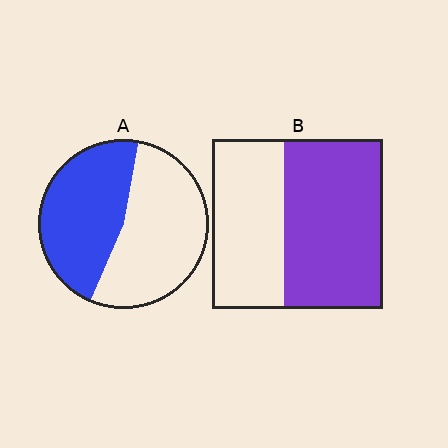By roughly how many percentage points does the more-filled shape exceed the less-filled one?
By roughly 10 percentage points (B over A).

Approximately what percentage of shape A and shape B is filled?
A is approximately 45% and B is approximately 60%.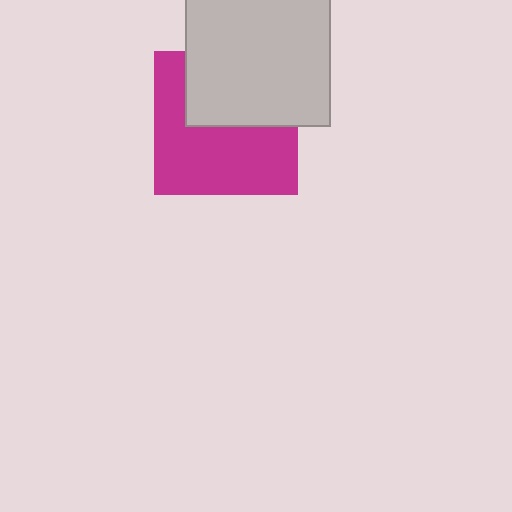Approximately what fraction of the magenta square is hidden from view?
Roughly 41% of the magenta square is hidden behind the light gray rectangle.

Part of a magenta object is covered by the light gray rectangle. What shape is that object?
It is a square.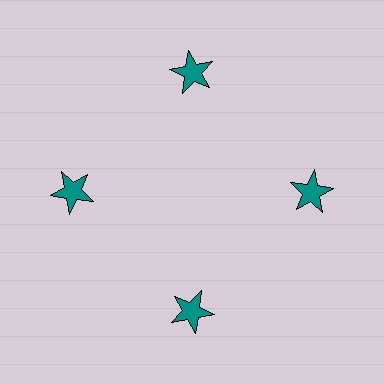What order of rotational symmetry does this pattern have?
This pattern has 4-fold rotational symmetry.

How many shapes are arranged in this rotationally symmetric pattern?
There are 4 shapes, arranged in 4 groups of 1.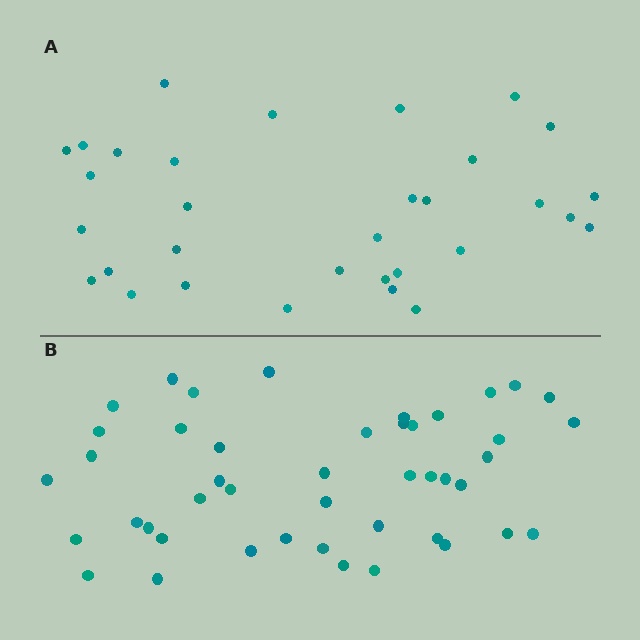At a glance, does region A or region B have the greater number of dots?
Region B (the bottom region) has more dots.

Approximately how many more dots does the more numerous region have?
Region B has approximately 15 more dots than region A.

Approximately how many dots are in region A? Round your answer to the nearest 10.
About 30 dots. (The exact count is 32, which rounds to 30.)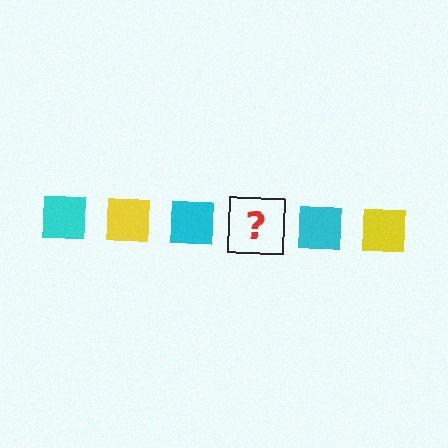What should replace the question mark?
The question mark should be replaced with a yellow square.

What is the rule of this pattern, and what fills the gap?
The rule is that the pattern cycles through cyan, yellow squares. The gap should be filled with a yellow square.